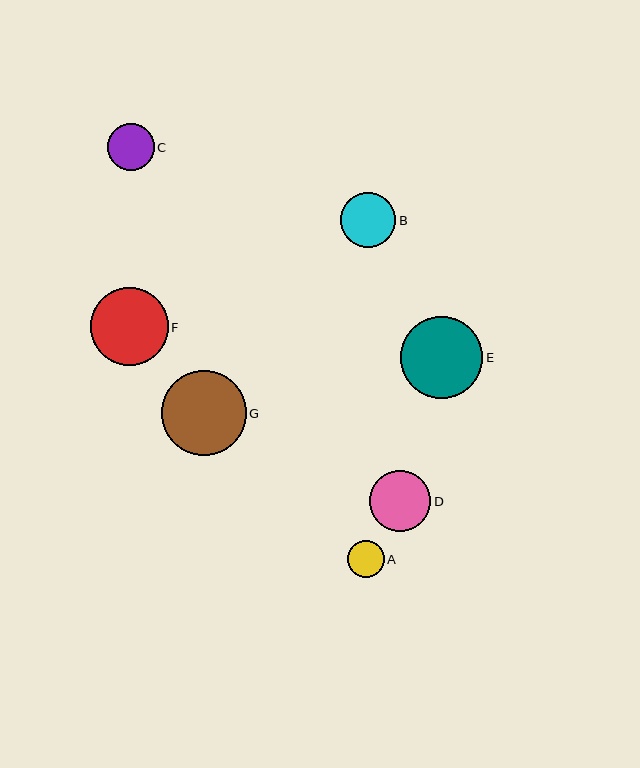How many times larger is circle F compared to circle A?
Circle F is approximately 2.1 times the size of circle A.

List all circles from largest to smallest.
From largest to smallest: G, E, F, D, B, C, A.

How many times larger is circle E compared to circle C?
Circle E is approximately 1.8 times the size of circle C.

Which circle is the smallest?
Circle A is the smallest with a size of approximately 37 pixels.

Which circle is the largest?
Circle G is the largest with a size of approximately 85 pixels.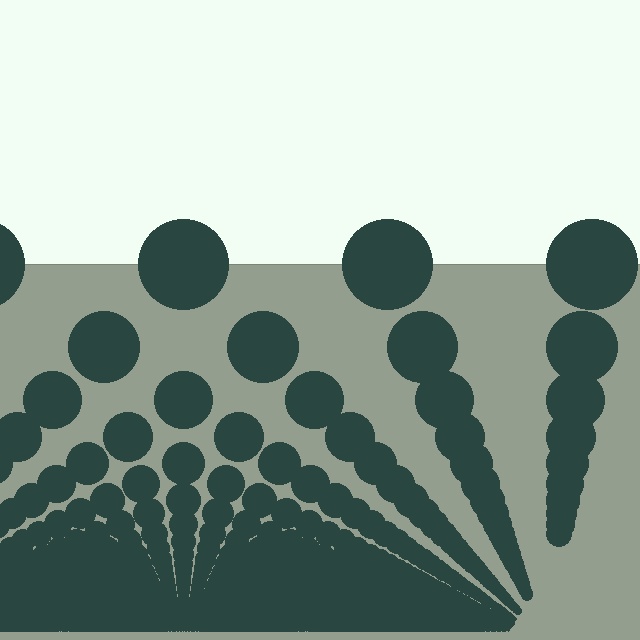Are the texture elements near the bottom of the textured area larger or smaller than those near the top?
Smaller. The gradient is inverted — elements near the bottom are smaller and denser.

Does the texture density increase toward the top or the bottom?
Density increases toward the bottom.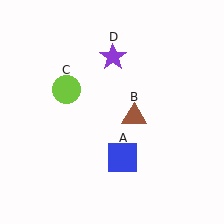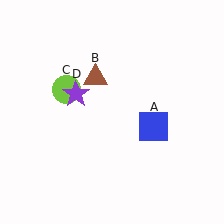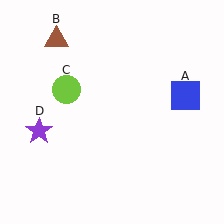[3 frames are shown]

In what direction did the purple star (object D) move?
The purple star (object D) moved down and to the left.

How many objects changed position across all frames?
3 objects changed position: blue square (object A), brown triangle (object B), purple star (object D).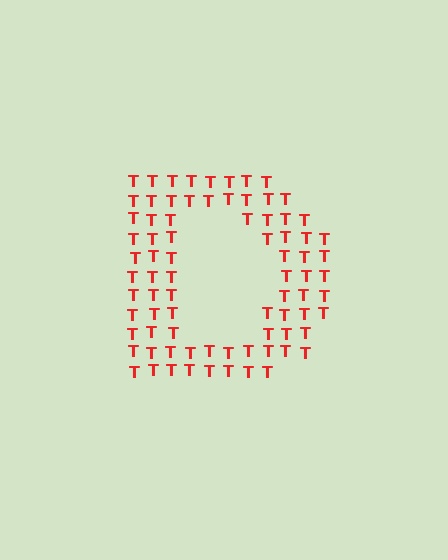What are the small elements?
The small elements are letter T's.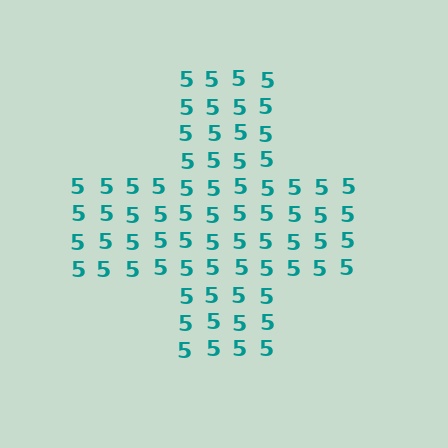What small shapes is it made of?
It is made of small digit 5's.